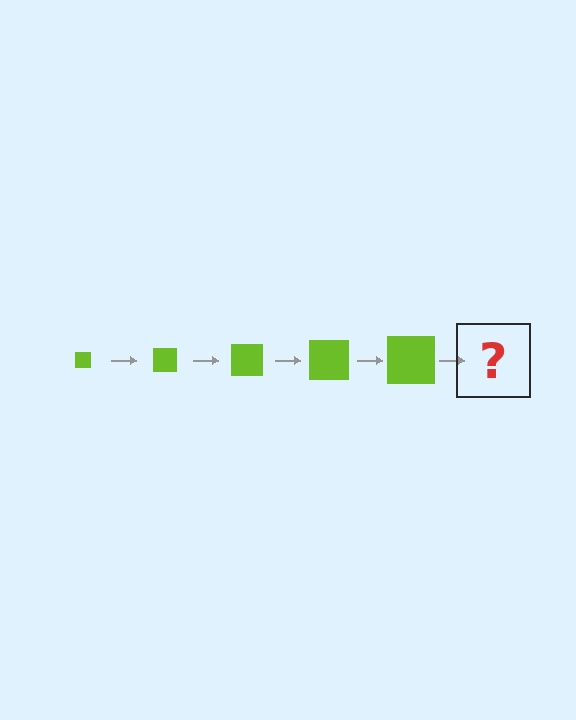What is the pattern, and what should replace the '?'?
The pattern is that the square gets progressively larger each step. The '?' should be a lime square, larger than the previous one.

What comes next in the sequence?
The next element should be a lime square, larger than the previous one.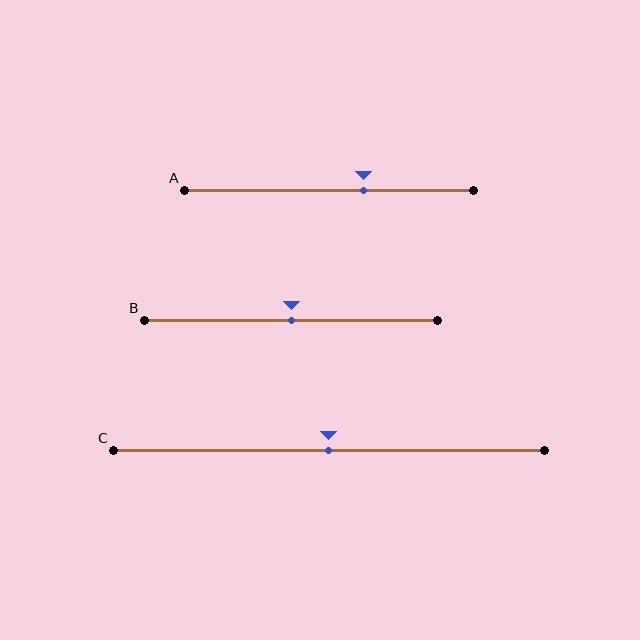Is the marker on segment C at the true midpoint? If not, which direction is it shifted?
Yes, the marker on segment C is at the true midpoint.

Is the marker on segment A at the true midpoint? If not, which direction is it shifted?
No, the marker on segment A is shifted to the right by about 12% of the segment length.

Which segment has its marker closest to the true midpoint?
Segment B has its marker closest to the true midpoint.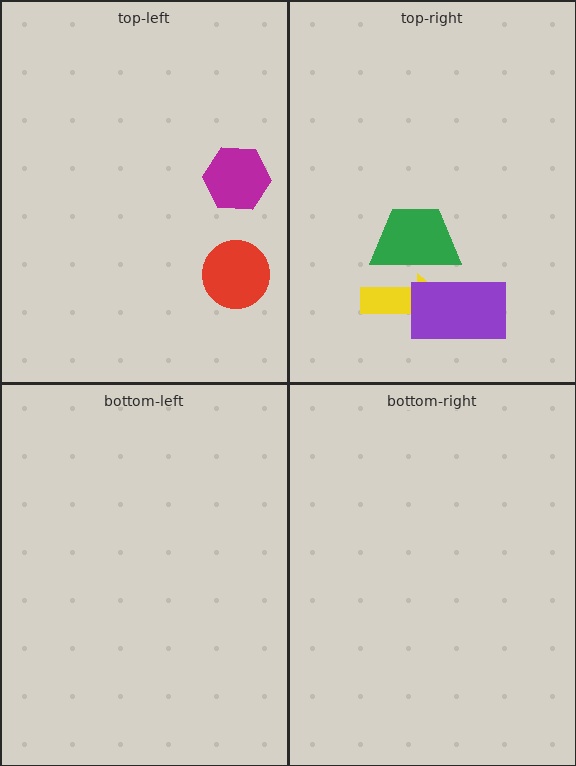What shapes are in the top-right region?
The green trapezoid, the yellow arrow, the purple rectangle.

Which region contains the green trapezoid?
The top-right region.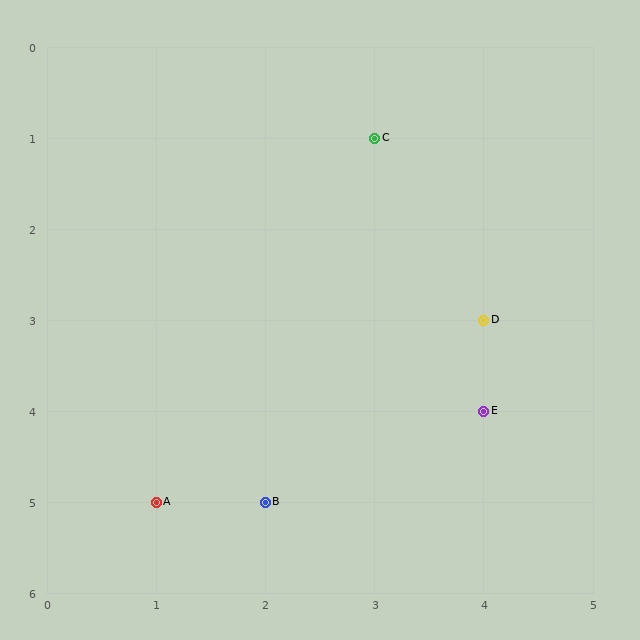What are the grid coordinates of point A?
Point A is at grid coordinates (1, 5).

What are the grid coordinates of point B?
Point B is at grid coordinates (2, 5).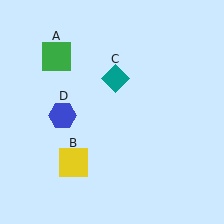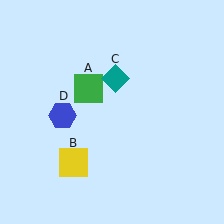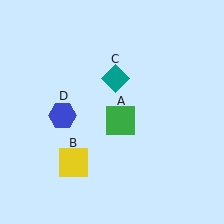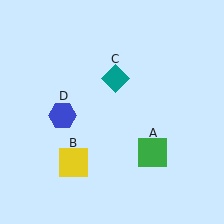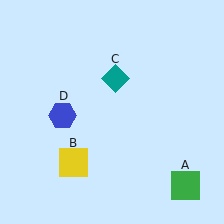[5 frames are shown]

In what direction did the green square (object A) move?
The green square (object A) moved down and to the right.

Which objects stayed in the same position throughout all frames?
Yellow square (object B) and teal diamond (object C) and blue hexagon (object D) remained stationary.